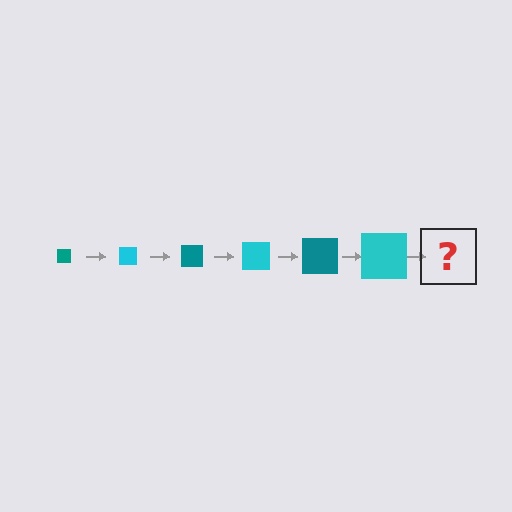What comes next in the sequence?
The next element should be a teal square, larger than the previous one.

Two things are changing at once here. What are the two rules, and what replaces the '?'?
The two rules are that the square grows larger each step and the color cycles through teal and cyan. The '?' should be a teal square, larger than the previous one.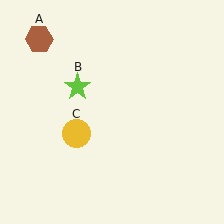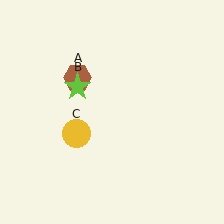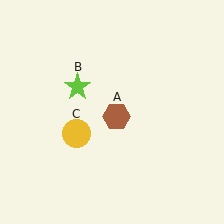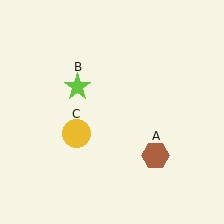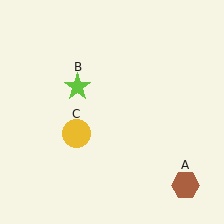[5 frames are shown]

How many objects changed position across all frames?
1 object changed position: brown hexagon (object A).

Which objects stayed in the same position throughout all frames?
Lime star (object B) and yellow circle (object C) remained stationary.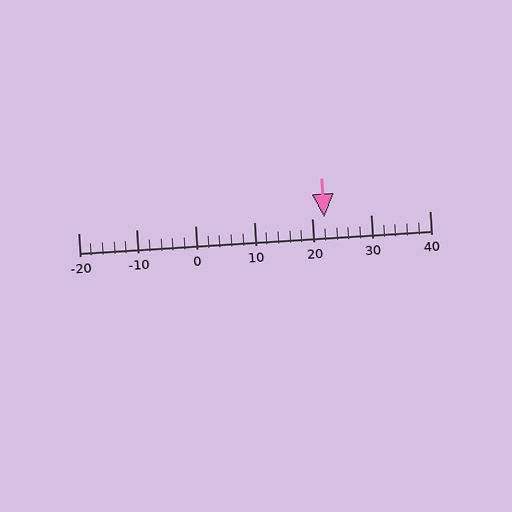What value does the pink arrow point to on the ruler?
The pink arrow points to approximately 22.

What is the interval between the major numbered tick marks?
The major tick marks are spaced 10 units apart.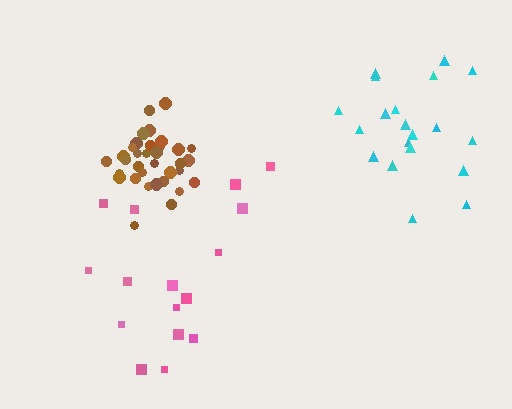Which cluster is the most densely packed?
Brown.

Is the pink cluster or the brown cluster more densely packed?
Brown.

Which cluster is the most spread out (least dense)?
Pink.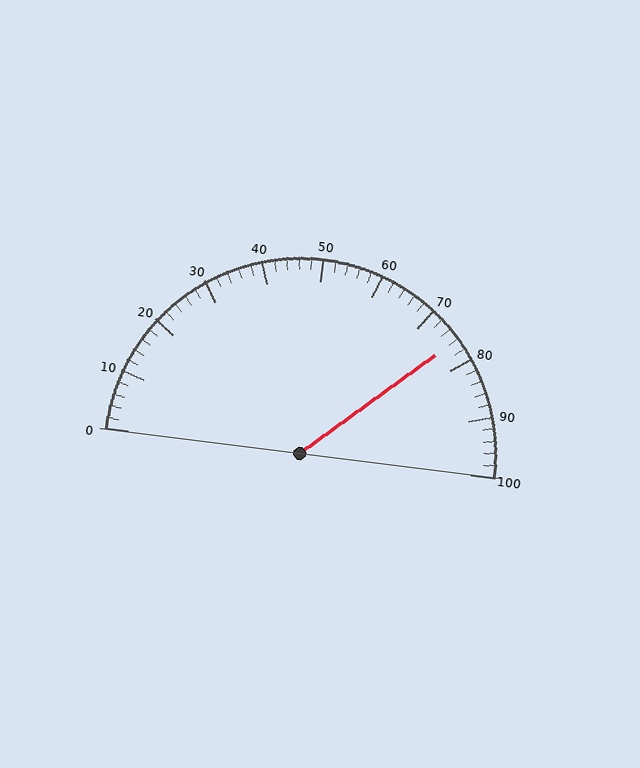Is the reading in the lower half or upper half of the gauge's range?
The reading is in the upper half of the range (0 to 100).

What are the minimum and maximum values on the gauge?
The gauge ranges from 0 to 100.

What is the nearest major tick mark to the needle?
The nearest major tick mark is 80.